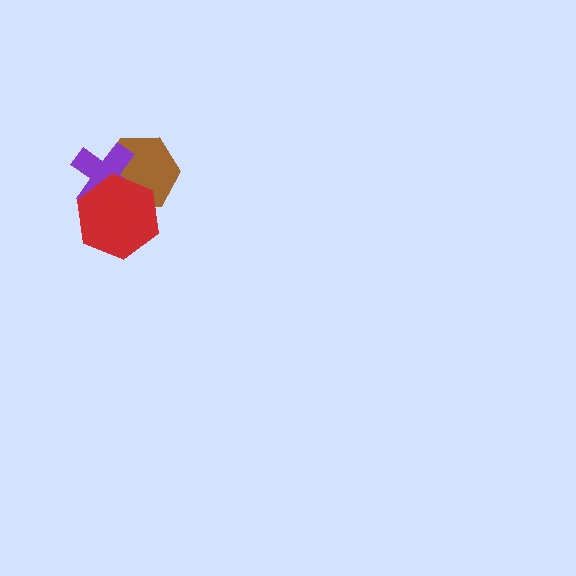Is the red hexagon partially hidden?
No, no other shape covers it.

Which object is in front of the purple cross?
The red hexagon is in front of the purple cross.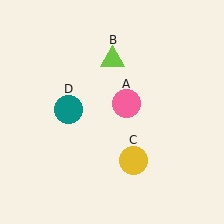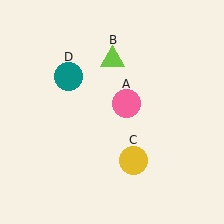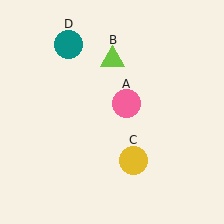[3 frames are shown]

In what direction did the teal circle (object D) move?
The teal circle (object D) moved up.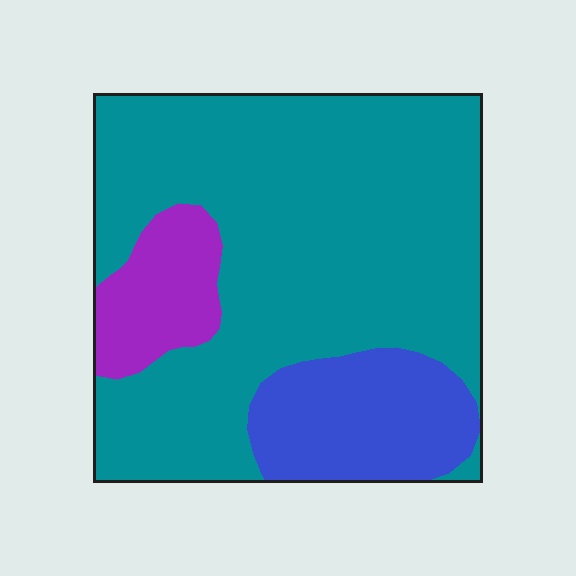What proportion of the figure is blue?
Blue covers around 15% of the figure.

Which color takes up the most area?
Teal, at roughly 70%.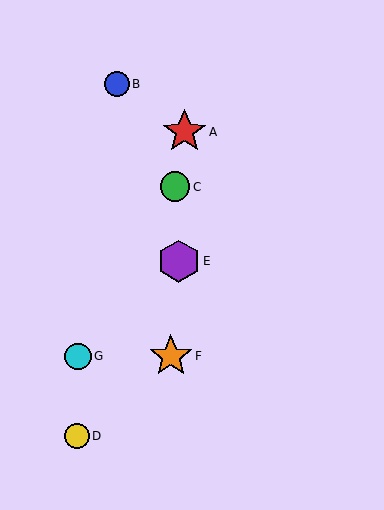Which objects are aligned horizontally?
Objects F, G are aligned horizontally.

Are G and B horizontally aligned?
No, G is at y≈356 and B is at y≈84.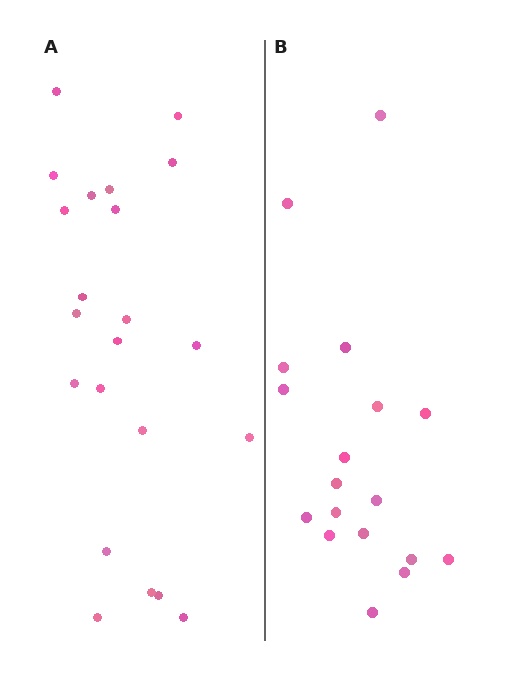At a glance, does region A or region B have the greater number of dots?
Region A (the left region) has more dots.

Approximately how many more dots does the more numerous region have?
Region A has about 4 more dots than region B.